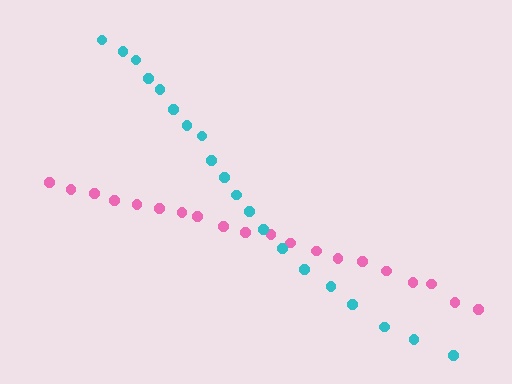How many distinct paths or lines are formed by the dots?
There are 2 distinct paths.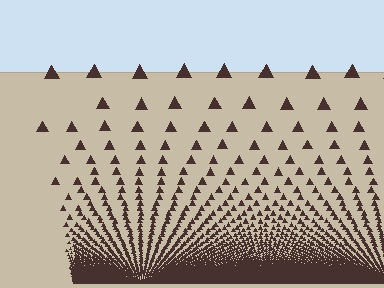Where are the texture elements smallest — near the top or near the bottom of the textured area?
Near the bottom.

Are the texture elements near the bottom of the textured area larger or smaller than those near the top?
Smaller. The gradient is inverted — elements near the bottom are smaller and denser.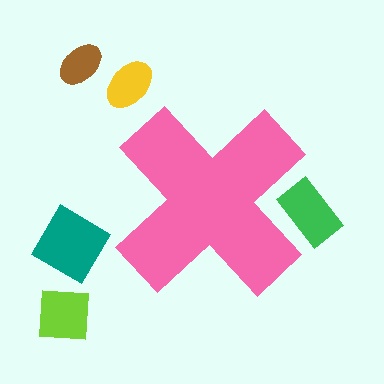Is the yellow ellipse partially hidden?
No, the yellow ellipse is fully visible.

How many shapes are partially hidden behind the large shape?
1 shape is partially hidden.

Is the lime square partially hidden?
No, the lime square is fully visible.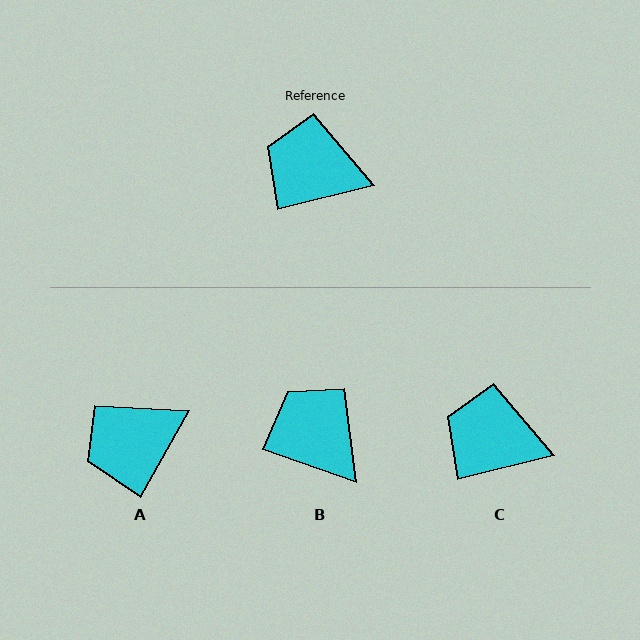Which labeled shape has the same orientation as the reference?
C.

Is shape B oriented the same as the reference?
No, it is off by about 33 degrees.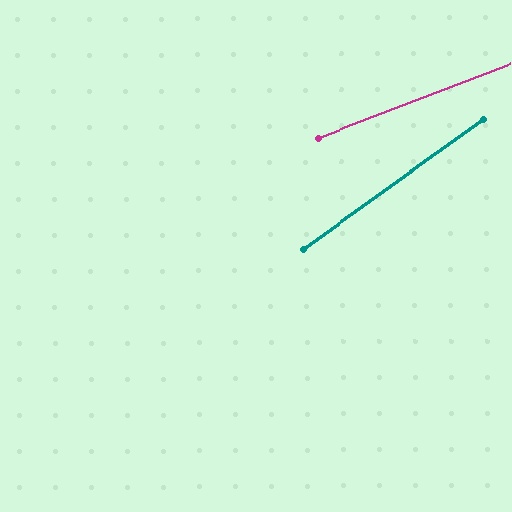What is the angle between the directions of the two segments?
Approximately 14 degrees.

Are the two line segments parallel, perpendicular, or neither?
Neither parallel nor perpendicular — they differ by about 14°.